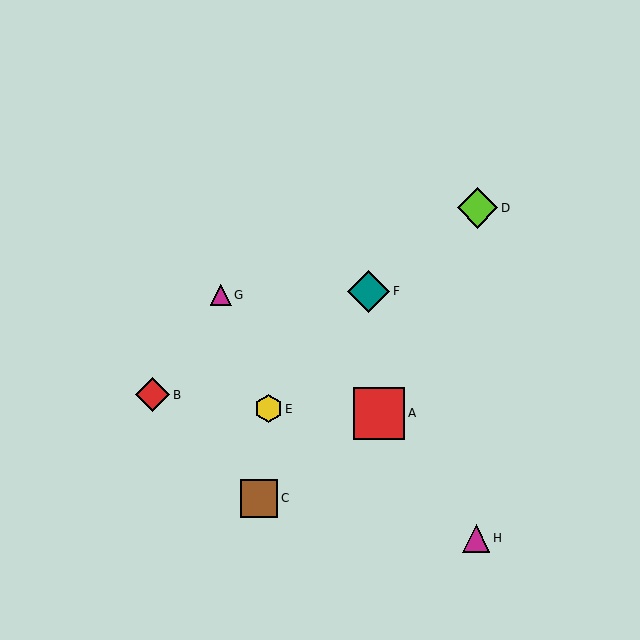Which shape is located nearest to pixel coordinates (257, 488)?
The brown square (labeled C) at (259, 498) is nearest to that location.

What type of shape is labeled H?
Shape H is a magenta triangle.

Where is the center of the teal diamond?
The center of the teal diamond is at (368, 291).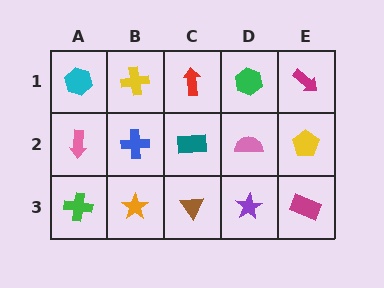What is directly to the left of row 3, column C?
An orange star.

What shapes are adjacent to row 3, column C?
A teal rectangle (row 2, column C), an orange star (row 3, column B), a purple star (row 3, column D).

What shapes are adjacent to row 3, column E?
A yellow pentagon (row 2, column E), a purple star (row 3, column D).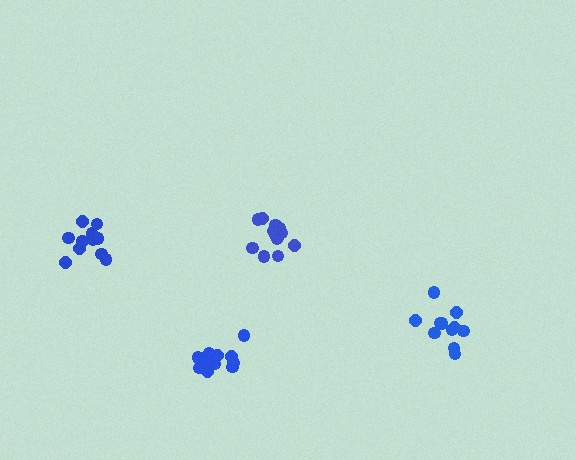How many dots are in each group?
Group 1: 13 dots, Group 2: 12 dots, Group 3: 11 dots, Group 4: 14 dots (50 total).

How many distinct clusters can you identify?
There are 4 distinct clusters.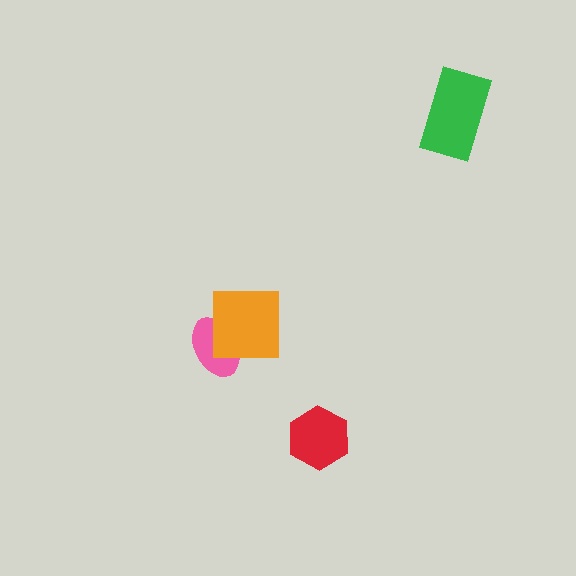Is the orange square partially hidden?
No, no other shape covers it.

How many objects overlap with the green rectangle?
0 objects overlap with the green rectangle.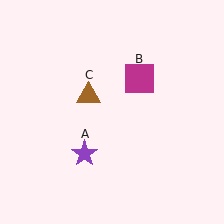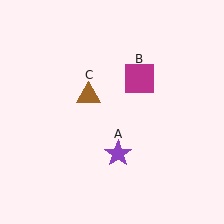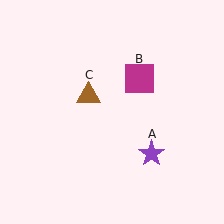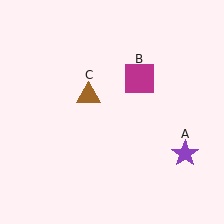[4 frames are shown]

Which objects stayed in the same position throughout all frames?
Magenta square (object B) and brown triangle (object C) remained stationary.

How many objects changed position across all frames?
1 object changed position: purple star (object A).